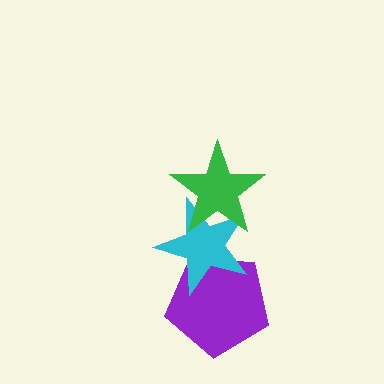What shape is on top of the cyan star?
The green star is on top of the cyan star.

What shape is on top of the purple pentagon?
The cyan star is on top of the purple pentagon.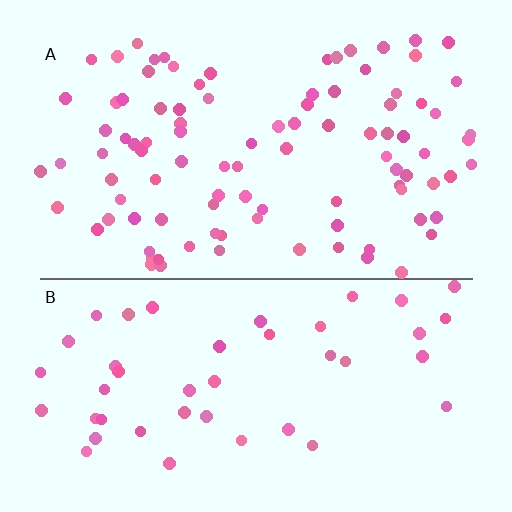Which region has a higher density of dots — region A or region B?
A (the top).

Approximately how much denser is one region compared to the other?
Approximately 2.2× — region A over region B.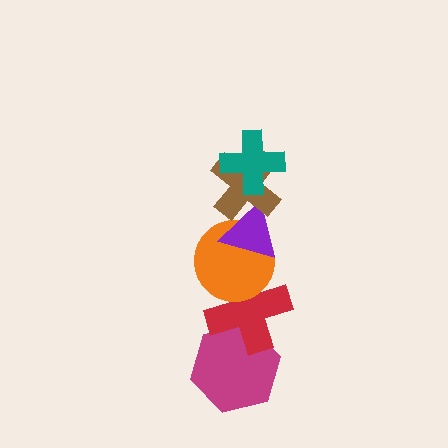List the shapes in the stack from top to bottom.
From top to bottom: the teal cross, the brown cross, the purple triangle, the orange circle, the red cross, the magenta hexagon.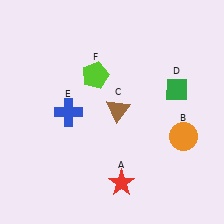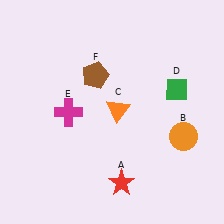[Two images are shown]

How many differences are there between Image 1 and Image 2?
There are 3 differences between the two images.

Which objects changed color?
C changed from brown to orange. E changed from blue to magenta. F changed from lime to brown.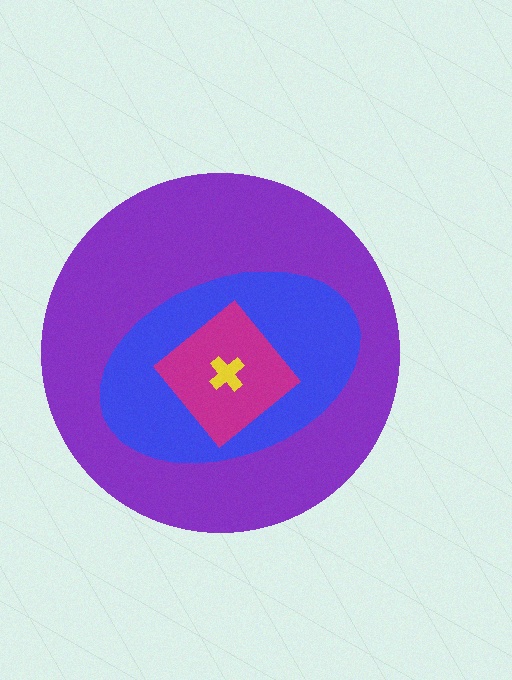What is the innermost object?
The yellow cross.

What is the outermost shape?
The purple circle.